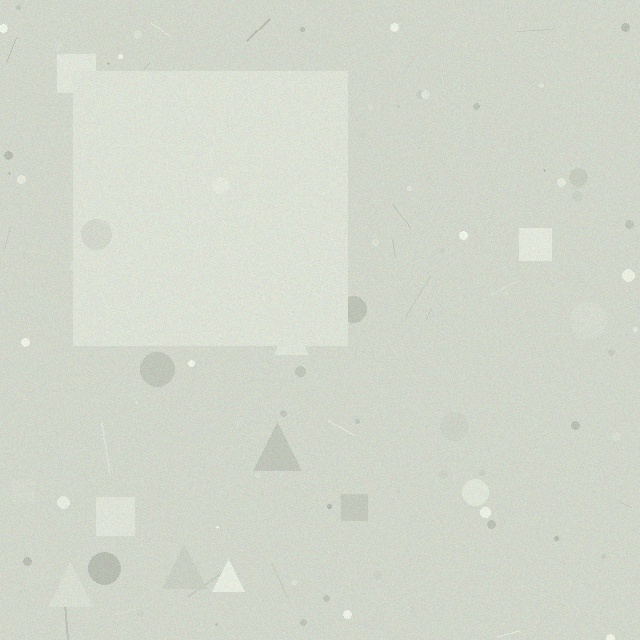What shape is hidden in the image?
A square is hidden in the image.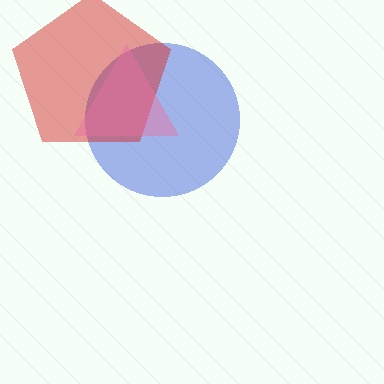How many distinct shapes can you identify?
There are 3 distinct shapes: a blue circle, a red pentagon, a pink triangle.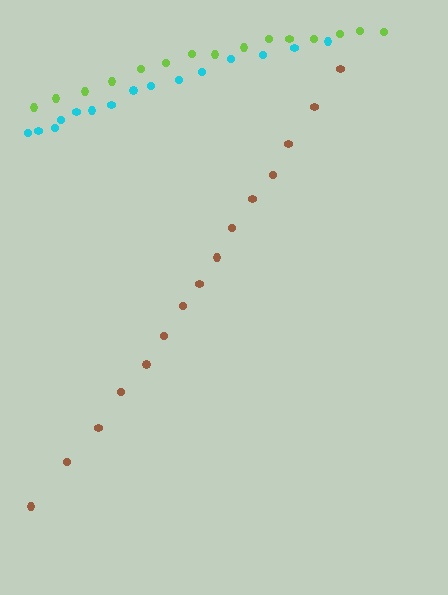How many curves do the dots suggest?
There are 3 distinct paths.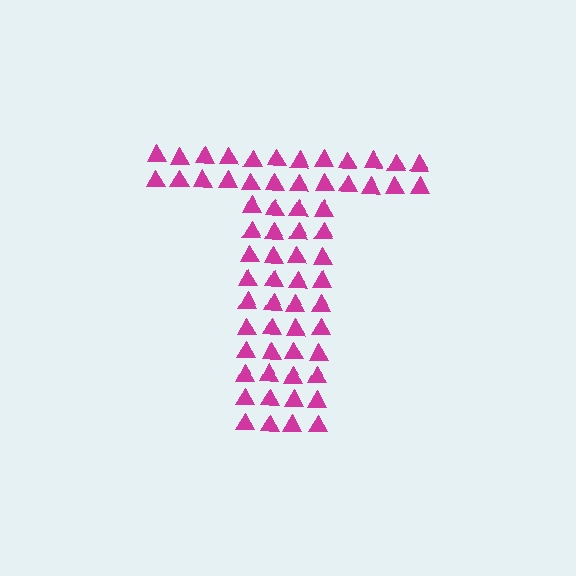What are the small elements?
The small elements are triangles.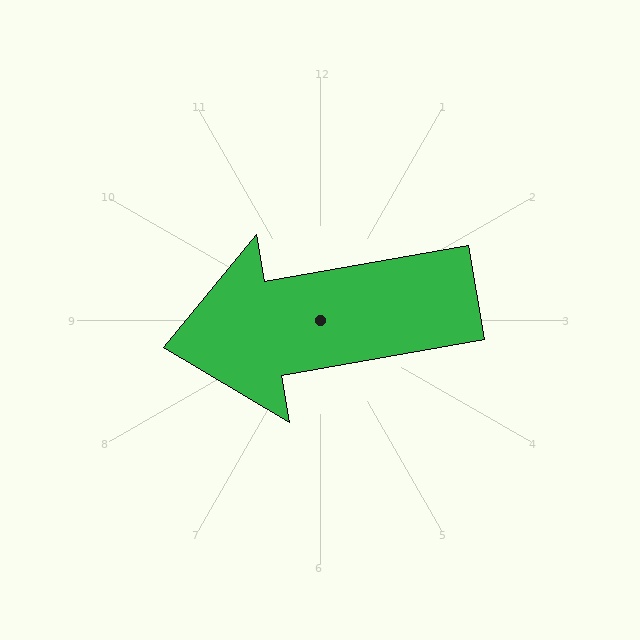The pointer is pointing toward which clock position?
Roughly 9 o'clock.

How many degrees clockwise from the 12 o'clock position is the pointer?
Approximately 260 degrees.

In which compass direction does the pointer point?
West.